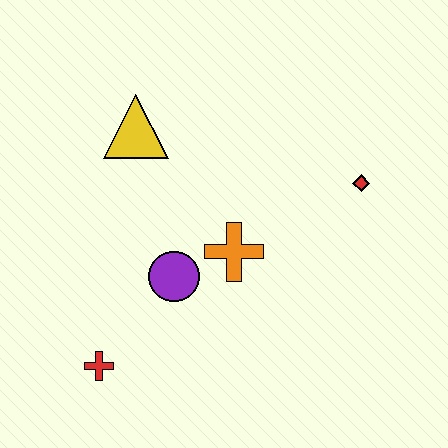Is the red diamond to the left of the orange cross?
No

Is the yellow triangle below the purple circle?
No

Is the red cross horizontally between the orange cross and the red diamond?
No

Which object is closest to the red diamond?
The orange cross is closest to the red diamond.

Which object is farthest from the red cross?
The red diamond is farthest from the red cross.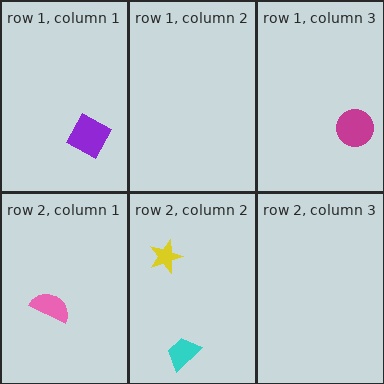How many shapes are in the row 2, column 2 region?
2.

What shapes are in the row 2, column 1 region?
The pink semicircle.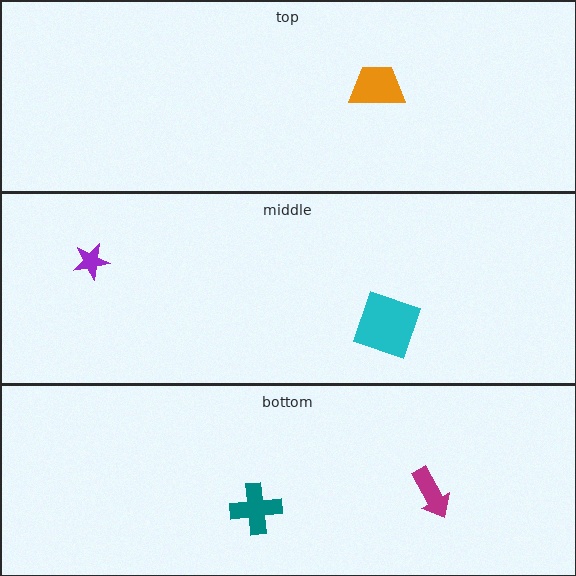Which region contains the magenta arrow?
The bottom region.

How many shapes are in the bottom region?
2.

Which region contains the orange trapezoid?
The top region.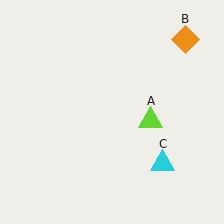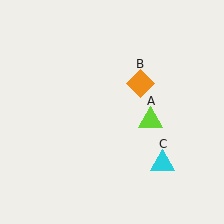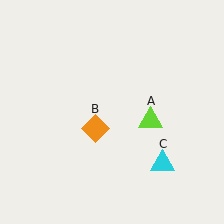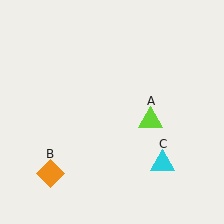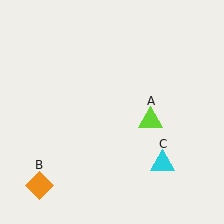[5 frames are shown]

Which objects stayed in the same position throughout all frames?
Lime triangle (object A) and cyan triangle (object C) remained stationary.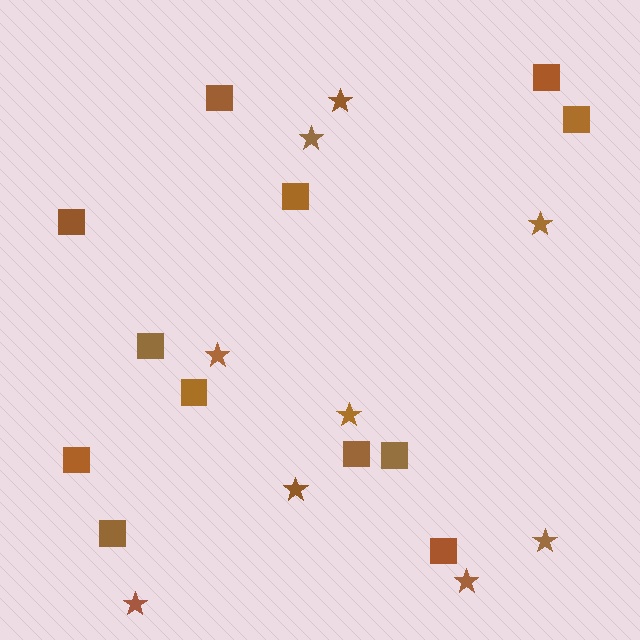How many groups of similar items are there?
There are 2 groups: one group of squares (12) and one group of stars (9).